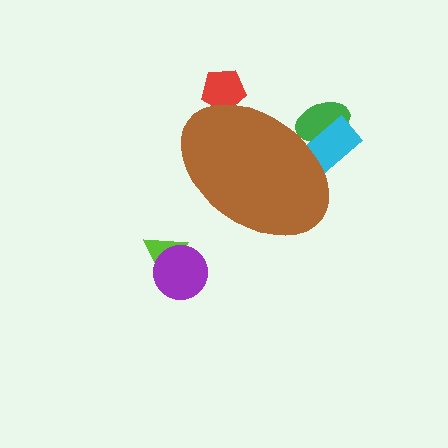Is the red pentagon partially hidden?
Yes, the red pentagon is partially hidden behind the brown ellipse.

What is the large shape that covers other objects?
A brown ellipse.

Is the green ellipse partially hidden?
Yes, the green ellipse is partially hidden behind the brown ellipse.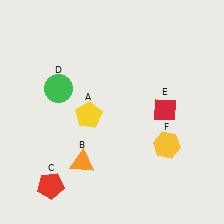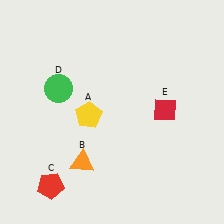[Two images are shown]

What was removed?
The yellow hexagon (F) was removed in Image 2.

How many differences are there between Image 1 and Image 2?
There is 1 difference between the two images.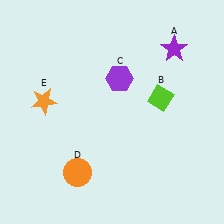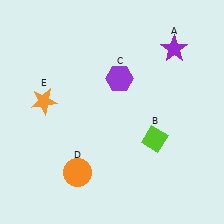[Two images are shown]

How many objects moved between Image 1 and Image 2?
1 object moved between the two images.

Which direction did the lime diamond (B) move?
The lime diamond (B) moved down.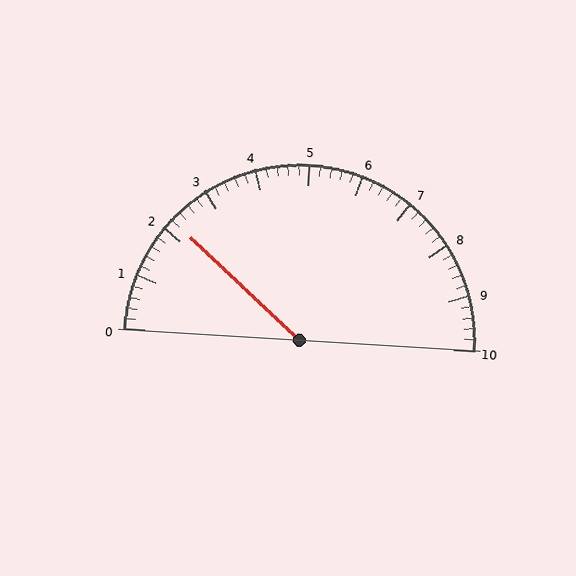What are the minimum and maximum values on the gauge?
The gauge ranges from 0 to 10.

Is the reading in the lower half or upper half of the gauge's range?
The reading is in the lower half of the range (0 to 10).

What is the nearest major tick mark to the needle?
The nearest major tick mark is 2.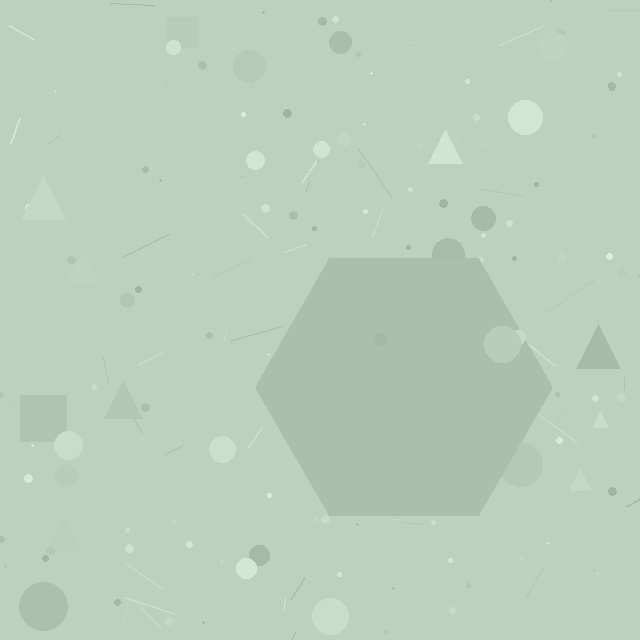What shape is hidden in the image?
A hexagon is hidden in the image.